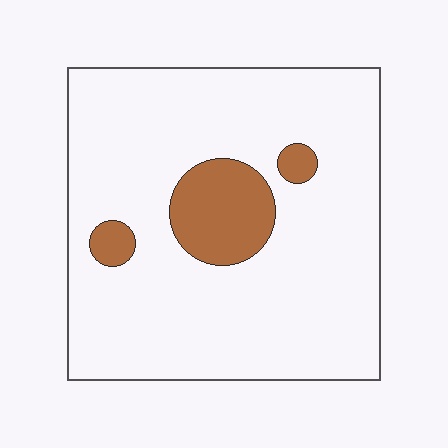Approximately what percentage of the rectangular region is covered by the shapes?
Approximately 10%.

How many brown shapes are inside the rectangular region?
3.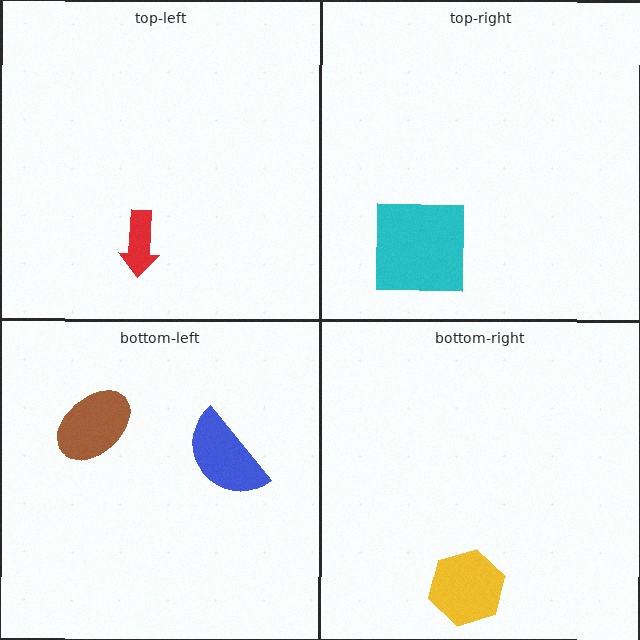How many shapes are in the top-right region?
1.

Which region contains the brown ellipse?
The bottom-left region.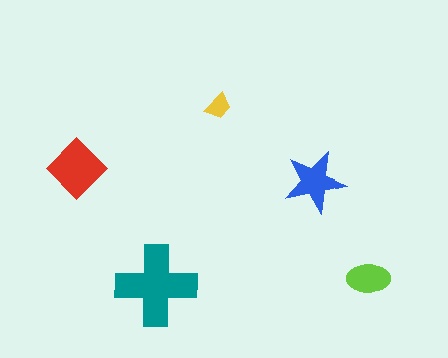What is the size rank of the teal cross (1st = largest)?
1st.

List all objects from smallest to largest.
The yellow trapezoid, the lime ellipse, the blue star, the red diamond, the teal cross.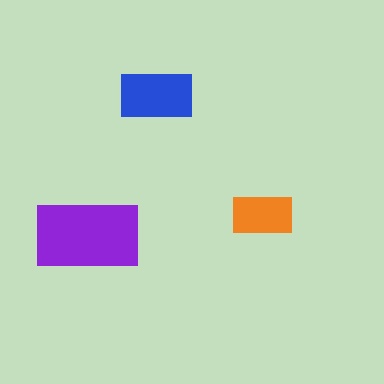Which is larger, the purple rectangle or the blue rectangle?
The purple one.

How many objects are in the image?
There are 3 objects in the image.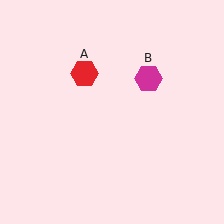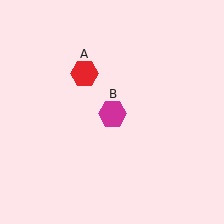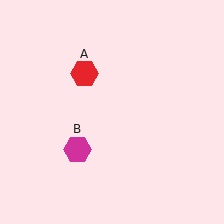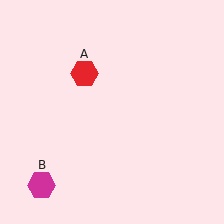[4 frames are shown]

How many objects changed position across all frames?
1 object changed position: magenta hexagon (object B).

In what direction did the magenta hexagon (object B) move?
The magenta hexagon (object B) moved down and to the left.